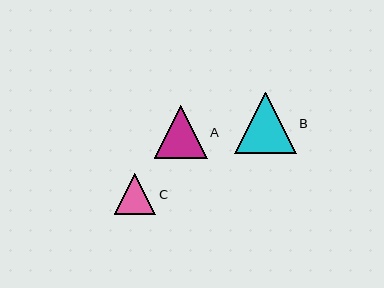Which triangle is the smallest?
Triangle C is the smallest with a size of approximately 41 pixels.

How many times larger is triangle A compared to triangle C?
Triangle A is approximately 1.3 times the size of triangle C.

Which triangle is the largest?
Triangle B is the largest with a size of approximately 62 pixels.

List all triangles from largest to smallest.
From largest to smallest: B, A, C.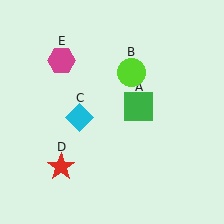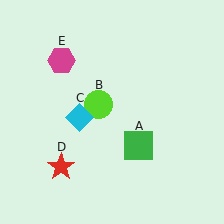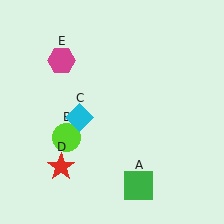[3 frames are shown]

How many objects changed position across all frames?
2 objects changed position: green square (object A), lime circle (object B).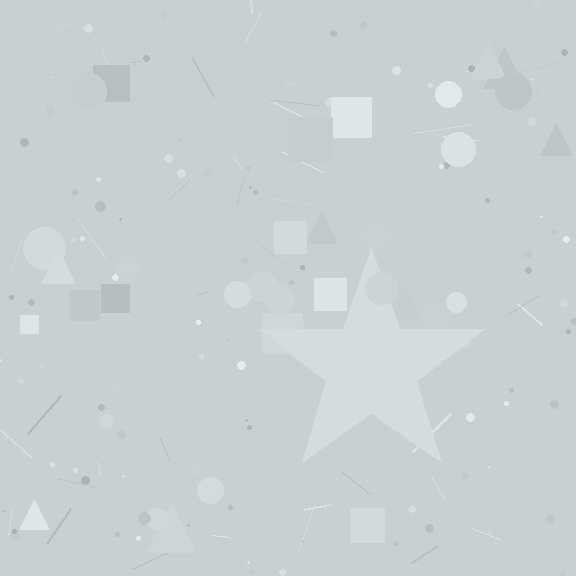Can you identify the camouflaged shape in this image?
The camouflaged shape is a star.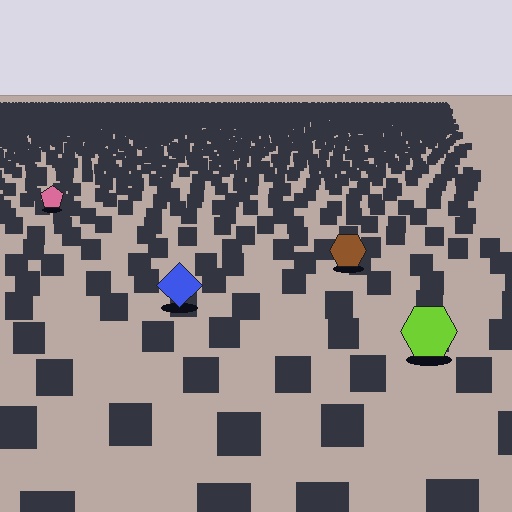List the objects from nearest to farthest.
From nearest to farthest: the lime hexagon, the blue diamond, the brown hexagon, the pink pentagon.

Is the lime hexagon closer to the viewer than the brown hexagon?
Yes. The lime hexagon is closer — you can tell from the texture gradient: the ground texture is coarser near it.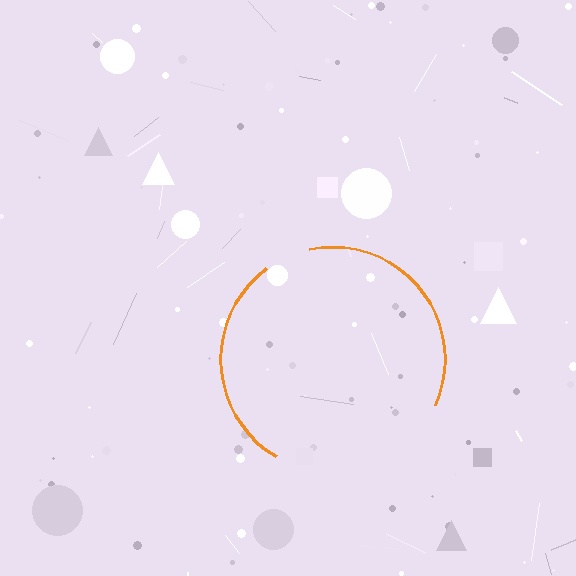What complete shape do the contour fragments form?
The contour fragments form a circle.